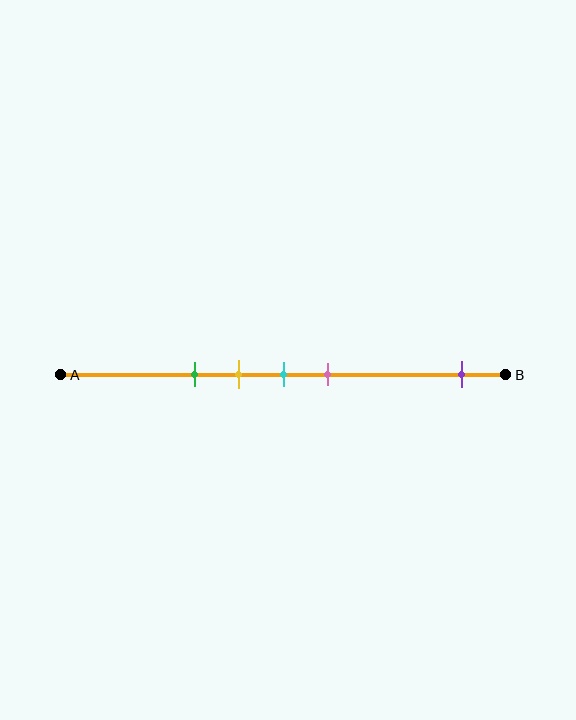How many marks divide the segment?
There are 5 marks dividing the segment.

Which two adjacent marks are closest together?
The yellow and cyan marks are the closest adjacent pair.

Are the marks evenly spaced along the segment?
No, the marks are not evenly spaced.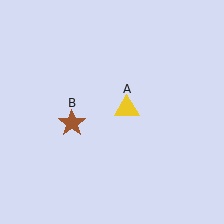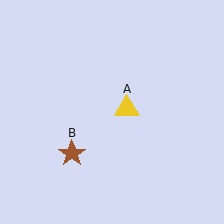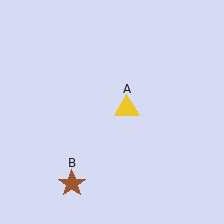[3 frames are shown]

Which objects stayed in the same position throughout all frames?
Yellow triangle (object A) remained stationary.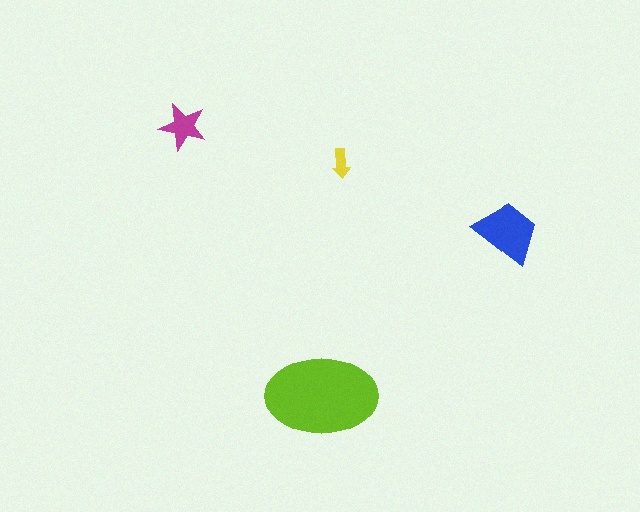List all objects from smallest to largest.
The yellow arrow, the magenta star, the blue trapezoid, the lime ellipse.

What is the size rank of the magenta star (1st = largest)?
3rd.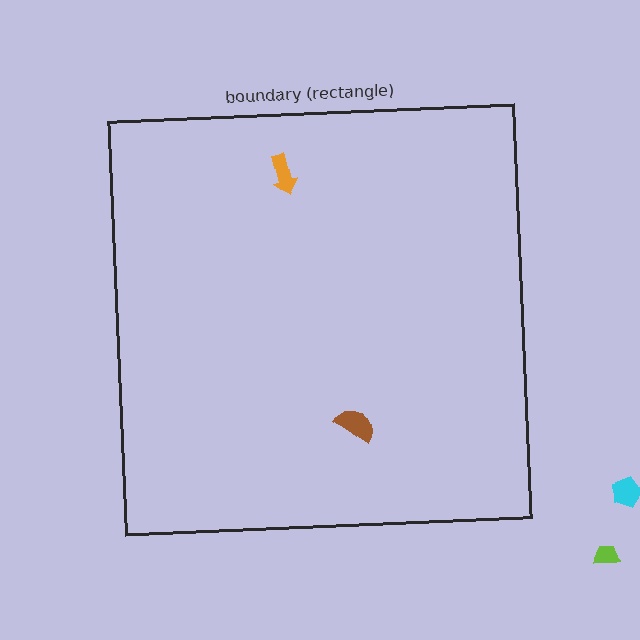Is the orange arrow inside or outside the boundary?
Inside.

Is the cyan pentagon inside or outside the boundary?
Outside.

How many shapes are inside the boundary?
2 inside, 2 outside.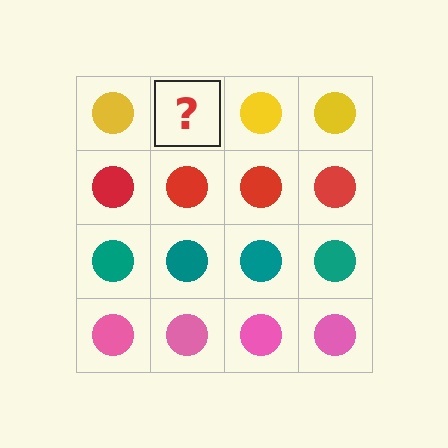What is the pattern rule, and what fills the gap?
The rule is that each row has a consistent color. The gap should be filled with a yellow circle.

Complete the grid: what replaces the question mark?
The question mark should be replaced with a yellow circle.